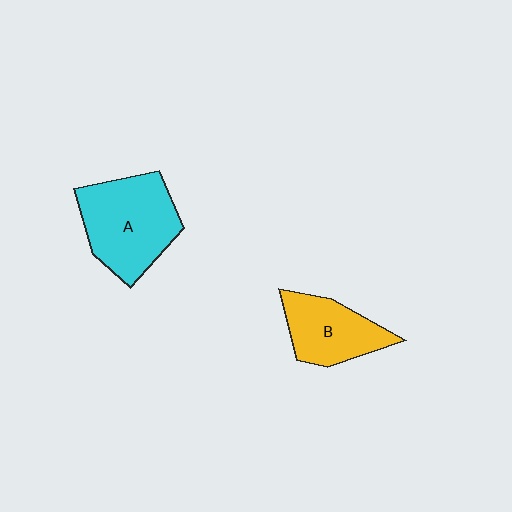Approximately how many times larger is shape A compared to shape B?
Approximately 1.5 times.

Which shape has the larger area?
Shape A (cyan).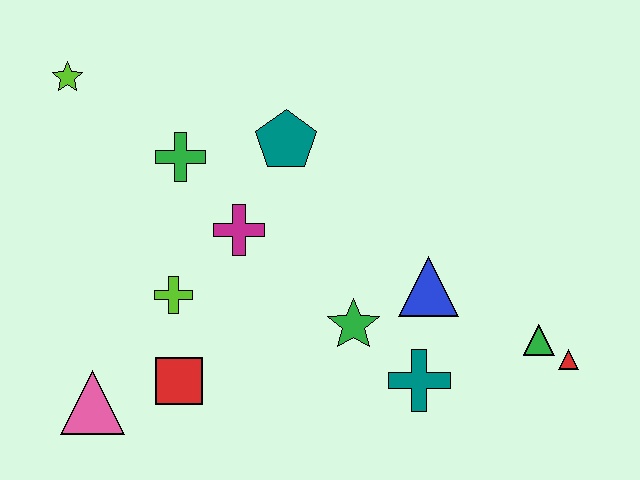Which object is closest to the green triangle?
The red triangle is closest to the green triangle.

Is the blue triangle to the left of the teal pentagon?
No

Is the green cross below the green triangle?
No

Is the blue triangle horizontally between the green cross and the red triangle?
Yes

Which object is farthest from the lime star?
The red triangle is farthest from the lime star.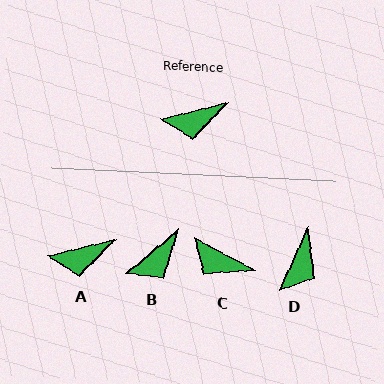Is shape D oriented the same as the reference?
No, it is off by about 52 degrees.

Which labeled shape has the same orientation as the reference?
A.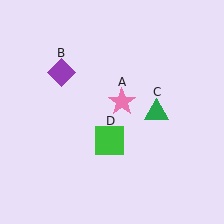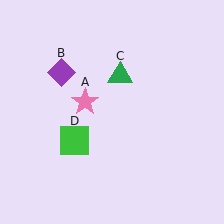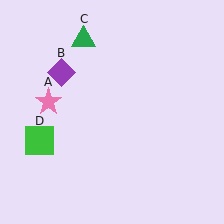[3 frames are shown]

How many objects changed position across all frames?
3 objects changed position: pink star (object A), green triangle (object C), green square (object D).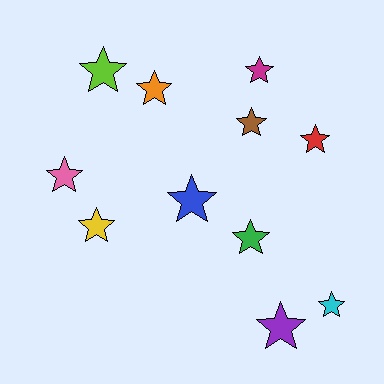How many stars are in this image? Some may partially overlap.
There are 11 stars.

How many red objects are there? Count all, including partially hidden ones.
There is 1 red object.